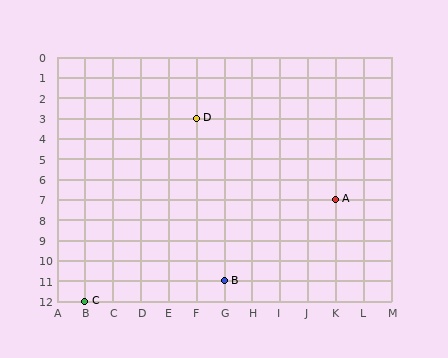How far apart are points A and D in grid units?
Points A and D are 5 columns and 4 rows apart (about 6.4 grid units diagonally).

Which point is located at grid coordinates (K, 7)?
Point A is at (K, 7).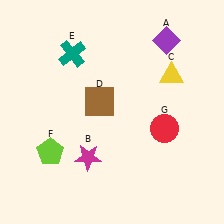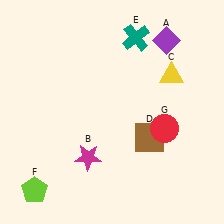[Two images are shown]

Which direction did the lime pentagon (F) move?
The lime pentagon (F) moved down.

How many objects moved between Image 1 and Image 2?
3 objects moved between the two images.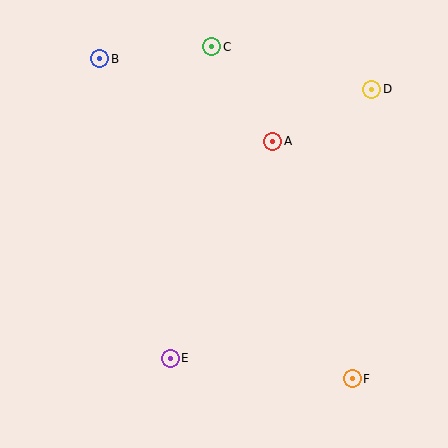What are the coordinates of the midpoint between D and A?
The midpoint between D and A is at (322, 116).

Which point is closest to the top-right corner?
Point D is closest to the top-right corner.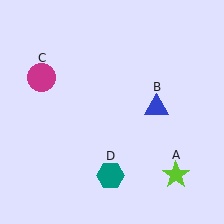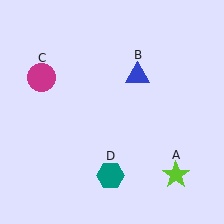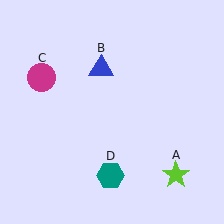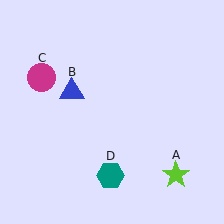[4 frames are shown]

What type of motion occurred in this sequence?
The blue triangle (object B) rotated counterclockwise around the center of the scene.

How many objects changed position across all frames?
1 object changed position: blue triangle (object B).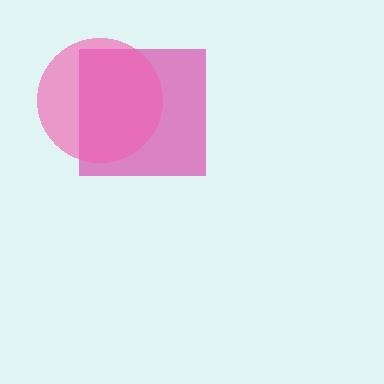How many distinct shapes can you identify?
There are 2 distinct shapes: a magenta square, a pink circle.